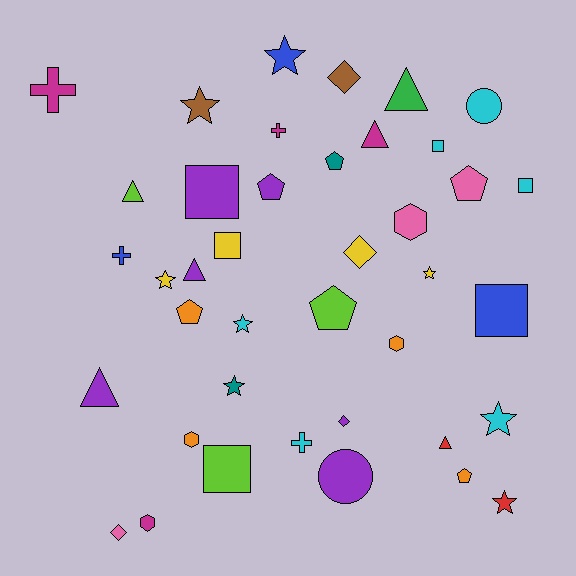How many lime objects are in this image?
There are 3 lime objects.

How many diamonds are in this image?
There are 4 diamonds.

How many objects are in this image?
There are 40 objects.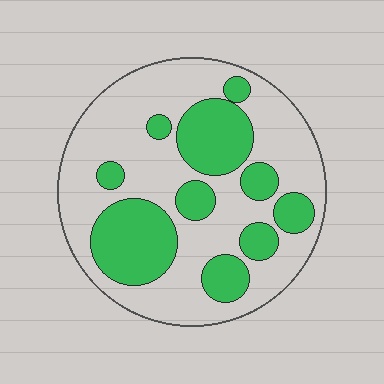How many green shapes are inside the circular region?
10.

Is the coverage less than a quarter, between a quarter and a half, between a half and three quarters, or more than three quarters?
Between a quarter and a half.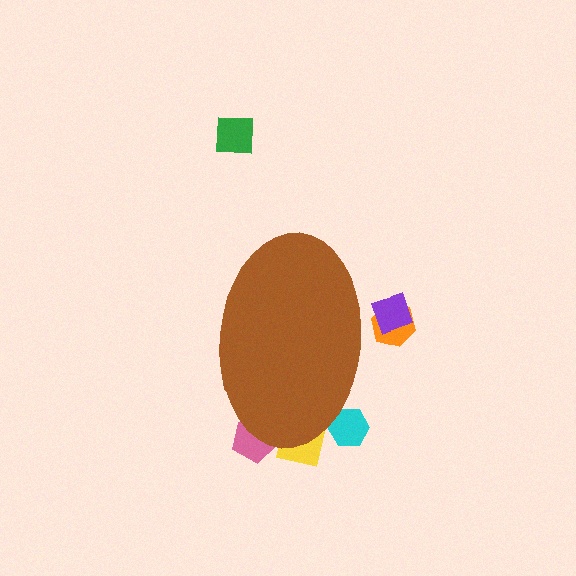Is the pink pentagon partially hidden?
Yes, the pink pentagon is partially hidden behind the brown ellipse.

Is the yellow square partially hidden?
Yes, the yellow square is partially hidden behind the brown ellipse.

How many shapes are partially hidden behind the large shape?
5 shapes are partially hidden.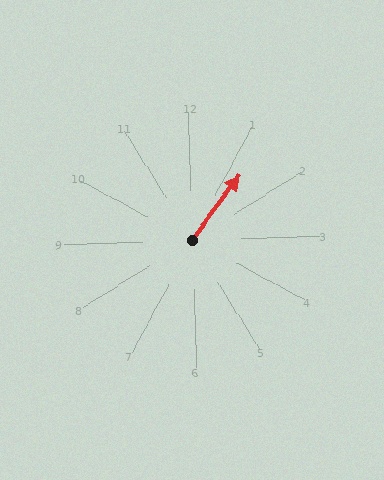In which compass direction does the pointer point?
Northeast.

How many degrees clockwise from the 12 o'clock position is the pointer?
Approximately 38 degrees.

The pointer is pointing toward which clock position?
Roughly 1 o'clock.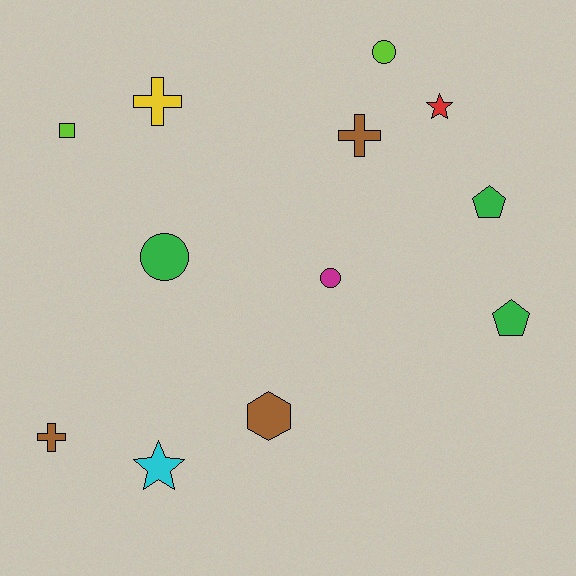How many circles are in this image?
There are 3 circles.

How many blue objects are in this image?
There are no blue objects.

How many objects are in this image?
There are 12 objects.